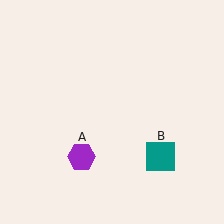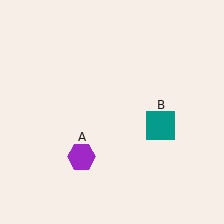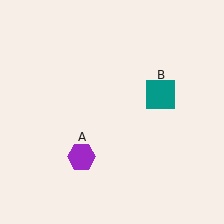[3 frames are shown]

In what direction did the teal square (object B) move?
The teal square (object B) moved up.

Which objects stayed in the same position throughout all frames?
Purple hexagon (object A) remained stationary.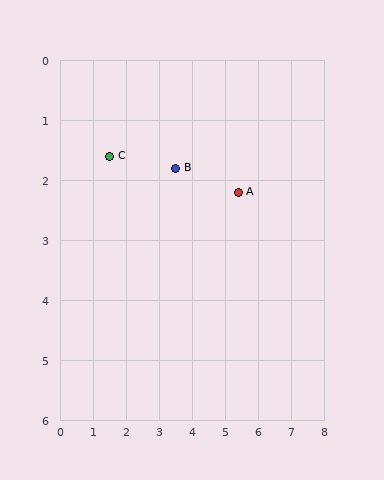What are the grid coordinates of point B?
Point B is at approximately (3.5, 1.8).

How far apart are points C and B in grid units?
Points C and B are about 2.0 grid units apart.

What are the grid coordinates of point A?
Point A is at approximately (5.4, 2.2).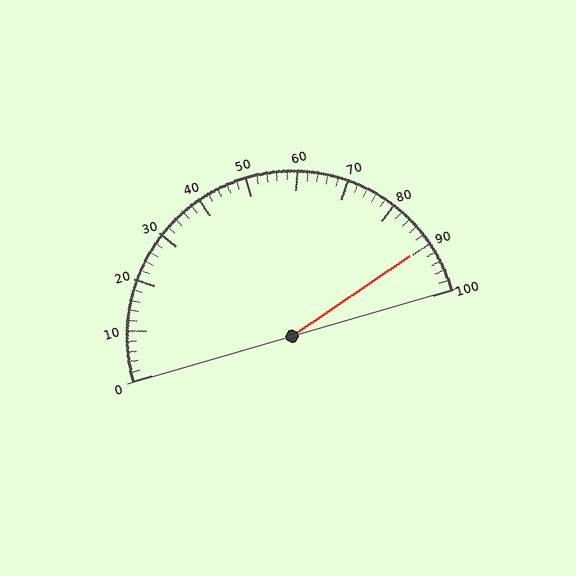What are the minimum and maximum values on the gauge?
The gauge ranges from 0 to 100.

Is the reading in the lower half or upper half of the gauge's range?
The reading is in the upper half of the range (0 to 100).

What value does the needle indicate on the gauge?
The needle indicates approximately 90.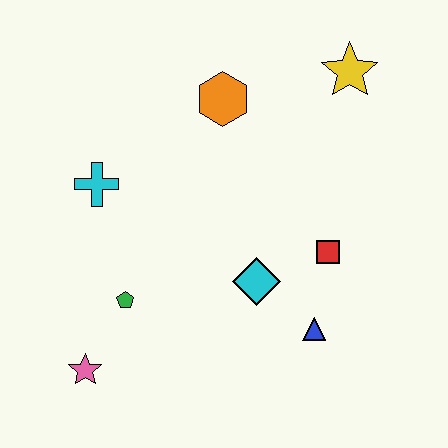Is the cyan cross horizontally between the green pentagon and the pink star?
Yes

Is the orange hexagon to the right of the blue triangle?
No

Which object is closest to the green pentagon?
The pink star is closest to the green pentagon.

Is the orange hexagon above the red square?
Yes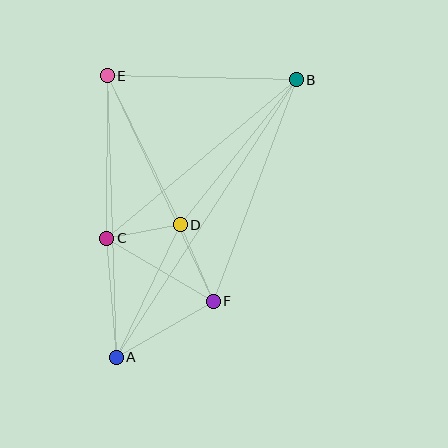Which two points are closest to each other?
Points C and D are closest to each other.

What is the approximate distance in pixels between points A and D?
The distance between A and D is approximately 147 pixels.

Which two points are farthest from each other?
Points A and B are farthest from each other.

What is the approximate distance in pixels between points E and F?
The distance between E and F is approximately 249 pixels.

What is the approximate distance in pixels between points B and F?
The distance between B and F is approximately 236 pixels.